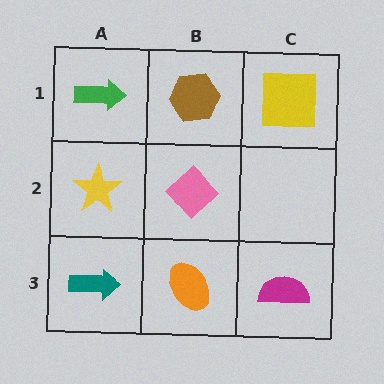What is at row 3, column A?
A teal arrow.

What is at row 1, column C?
A yellow square.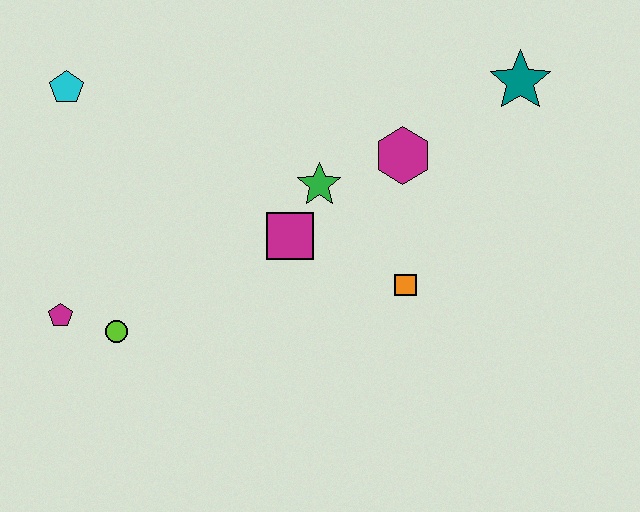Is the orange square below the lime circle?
No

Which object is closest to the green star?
The magenta square is closest to the green star.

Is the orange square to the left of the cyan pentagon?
No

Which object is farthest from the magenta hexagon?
The magenta pentagon is farthest from the magenta hexagon.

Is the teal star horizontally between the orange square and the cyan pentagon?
No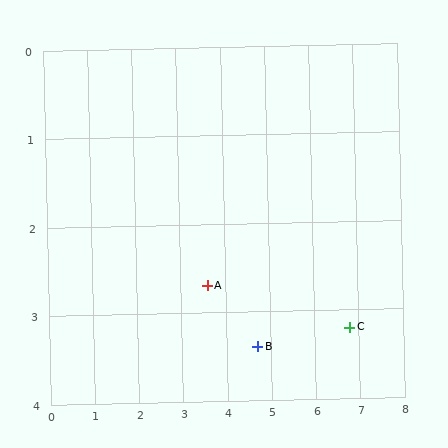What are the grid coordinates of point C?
Point C is at approximately (6.8, 3.2).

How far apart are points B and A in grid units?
Points B and A are about 1.3 grid units apart.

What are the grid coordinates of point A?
Point A is at approximately (3.6, 2.7).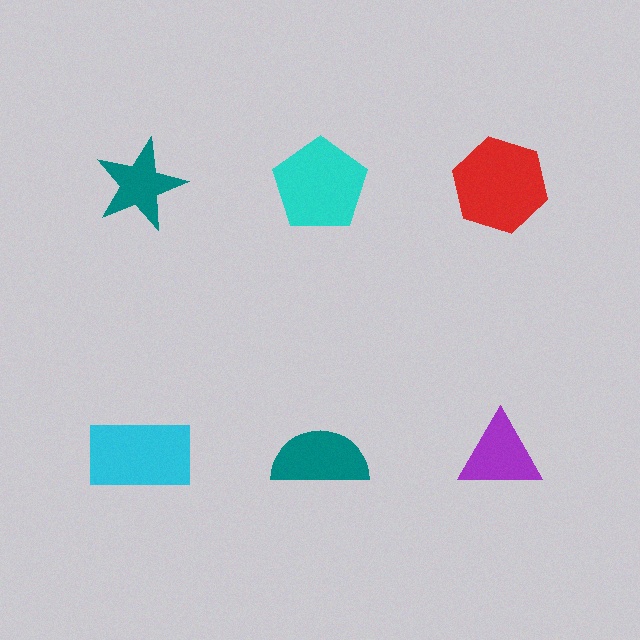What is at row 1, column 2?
A cyan pentagon.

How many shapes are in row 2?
3 shapes.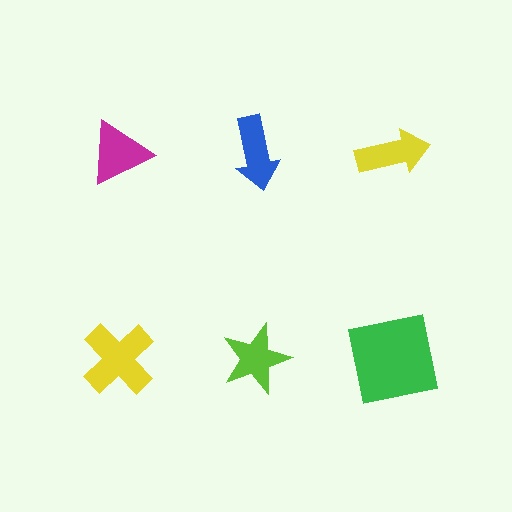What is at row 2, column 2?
A lime star.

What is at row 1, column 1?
A magenta triangle.